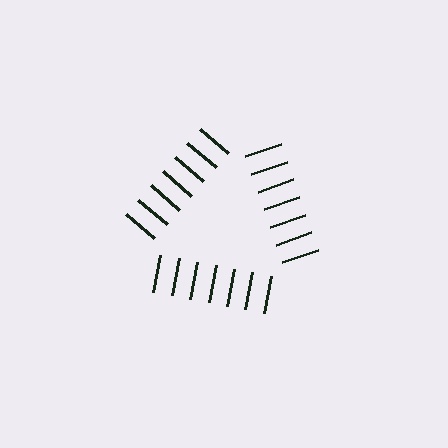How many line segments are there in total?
21 — 7 along each of the 3 edges.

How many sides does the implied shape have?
3 sides — the line-ends trace a triangle.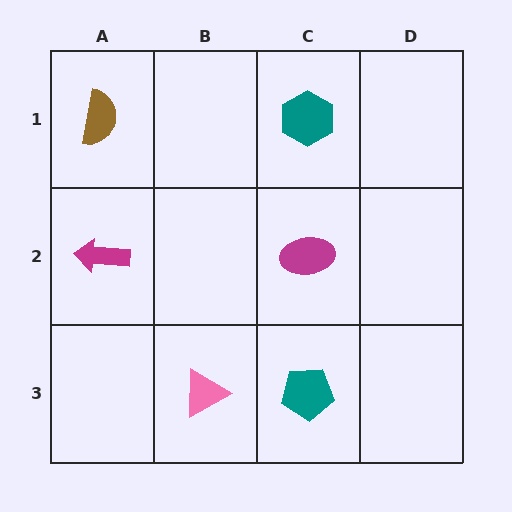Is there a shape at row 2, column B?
No, that cell is empty.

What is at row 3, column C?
A teal pentagon.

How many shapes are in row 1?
2 shapes.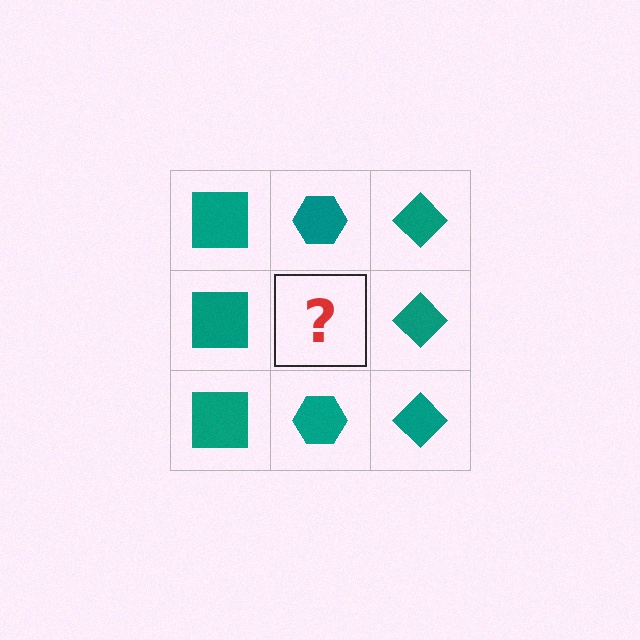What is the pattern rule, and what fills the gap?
The rule is that each column has a consistent shape. The gap should be filled with a teal hexagon.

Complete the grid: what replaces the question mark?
The question mark should be replaced with a teal hexagon.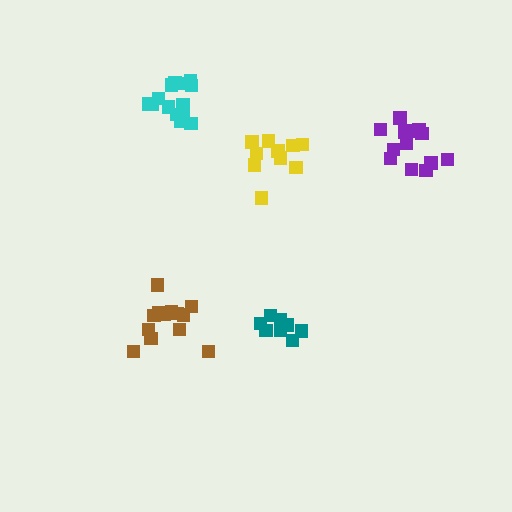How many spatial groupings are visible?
There are 5 spatial groupings.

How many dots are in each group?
Group 1: 10 dots, Group 2: 13 dots, Group 3: 15 dots, Group 4: 13 dots, Group 5: 10 dots (61 total).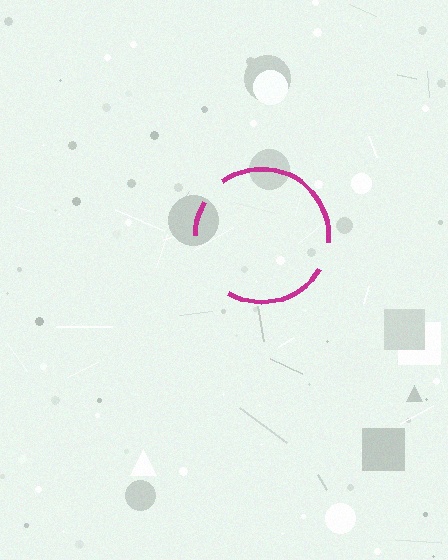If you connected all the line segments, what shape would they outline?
They would outline a circle.